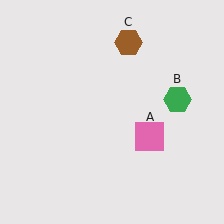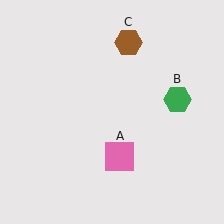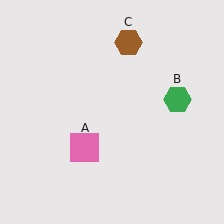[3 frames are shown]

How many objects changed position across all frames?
1 object changed position: pink square (object A).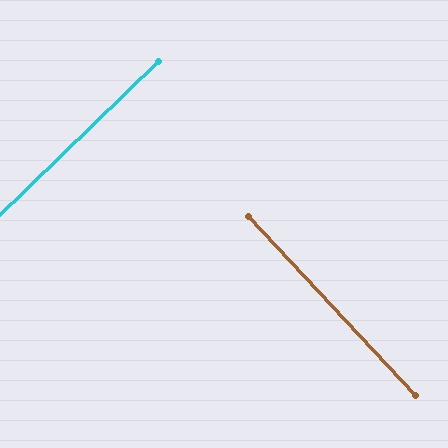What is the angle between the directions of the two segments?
Approximately 89 degrees.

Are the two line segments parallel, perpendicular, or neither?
Perpendicular — they meet at approximately 89°.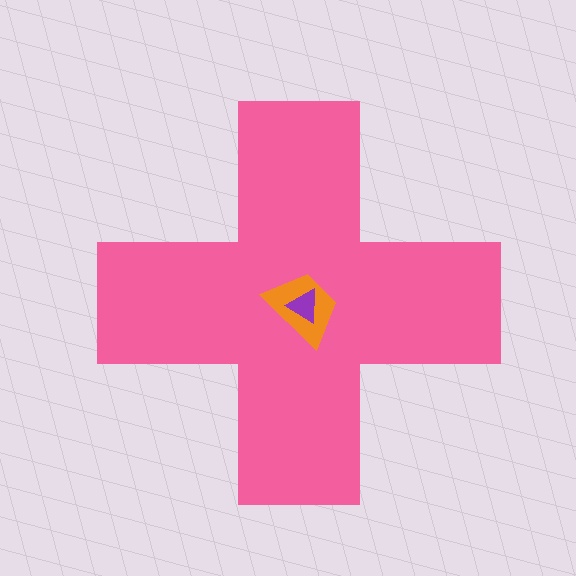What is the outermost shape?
The pink cross.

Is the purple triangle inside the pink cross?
Yes.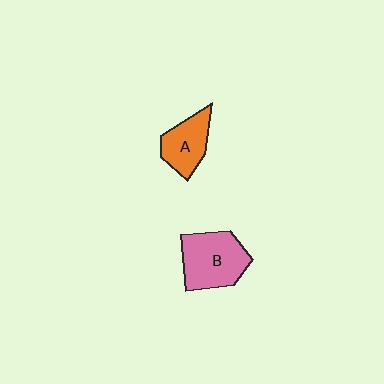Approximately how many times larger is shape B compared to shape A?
Approximately 1.4 times.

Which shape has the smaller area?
Shape A (orange).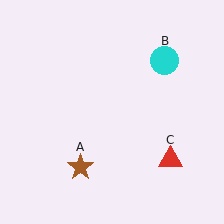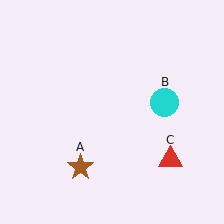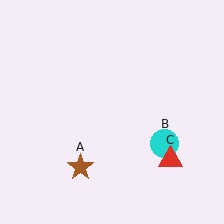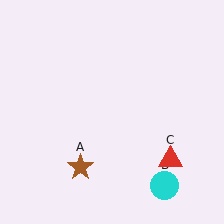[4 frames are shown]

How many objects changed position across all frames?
1 object changed position: cyan circle (object B).